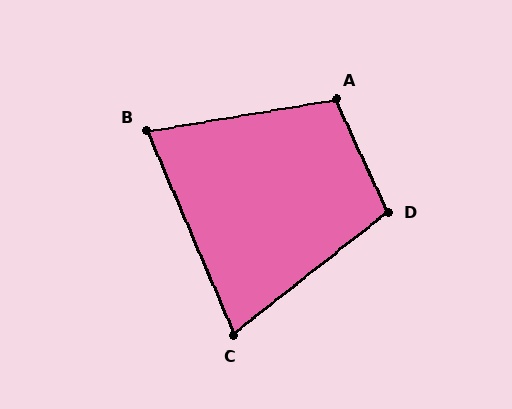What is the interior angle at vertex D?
Approximately 104 degrees (obtuse).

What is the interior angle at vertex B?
Approximately 76 degrees (acute).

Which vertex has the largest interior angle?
A, at approximately 105 degrees.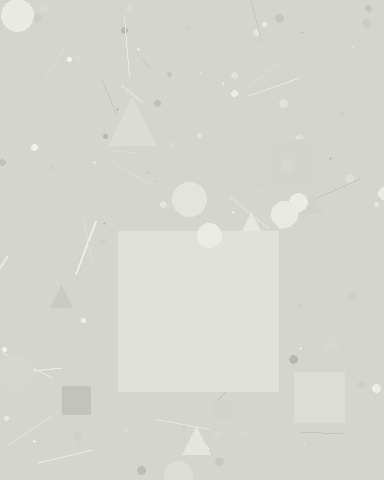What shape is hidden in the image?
A square is hidden in the image.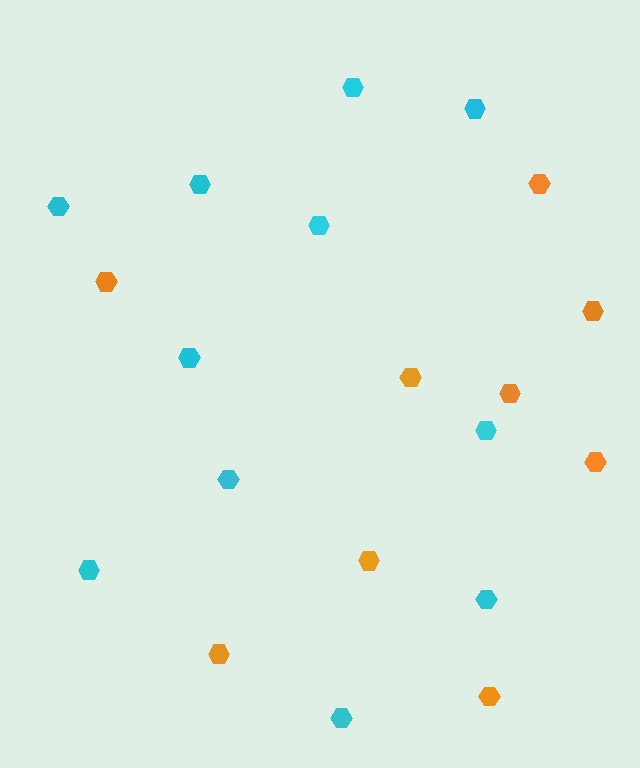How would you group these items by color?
There are 2 groups: one group of orange hexagons (9) and one group of cyan hexagons (11).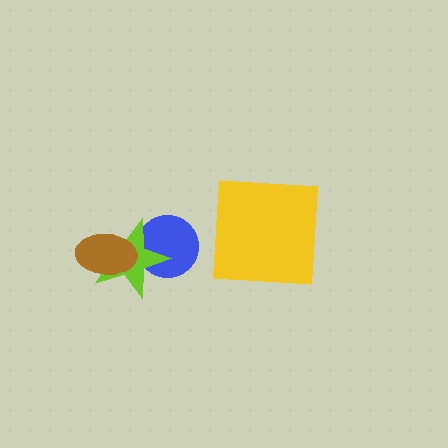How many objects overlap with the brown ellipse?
1 object overlaps with the brown ellipse.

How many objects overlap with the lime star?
2 objects overlap with the lime star.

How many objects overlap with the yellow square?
0 objects overlap with the yellow square.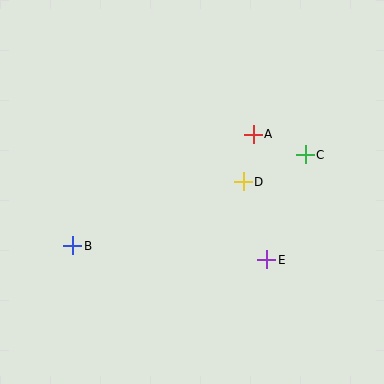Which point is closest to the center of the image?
Point D at (243, 182) is closest to the center.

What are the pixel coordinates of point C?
Point C is at (305, 155).